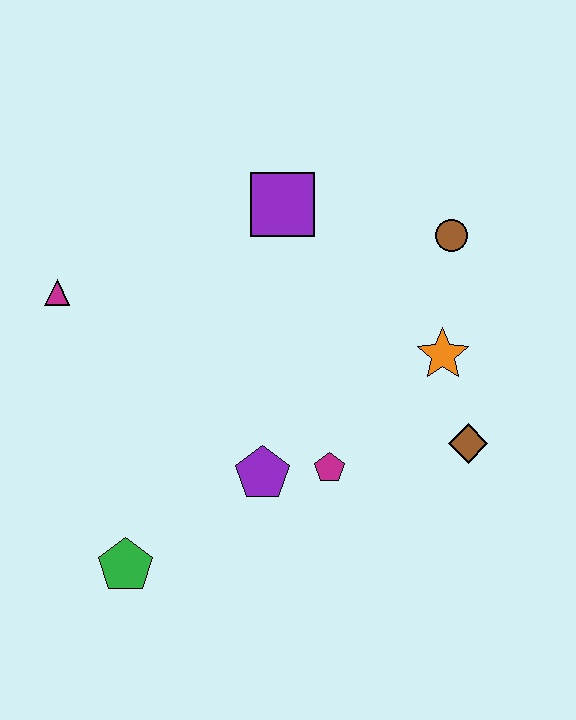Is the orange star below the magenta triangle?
Yes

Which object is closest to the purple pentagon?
The magenta pentagon is closest to the purple pentagon.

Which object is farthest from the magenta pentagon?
The magenta triangle is farthest from the magenta pentagon.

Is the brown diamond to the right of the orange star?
Yes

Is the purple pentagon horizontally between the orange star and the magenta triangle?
Yes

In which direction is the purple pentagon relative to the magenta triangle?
The purple pentagon is to the right of the magenta triangle.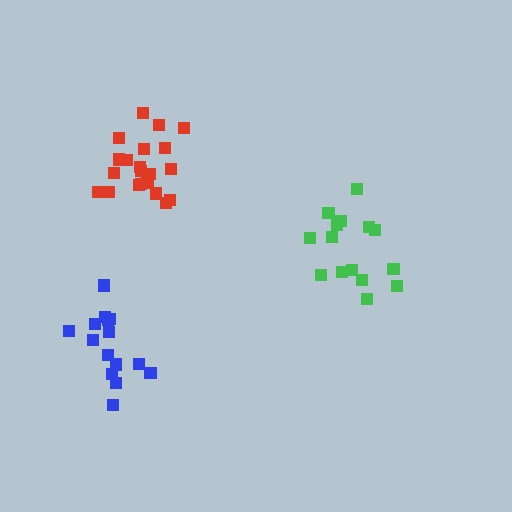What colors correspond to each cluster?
The clusters are colored: green, red, blue.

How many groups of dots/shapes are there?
There are 3 groups.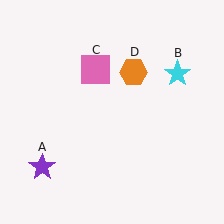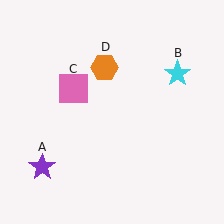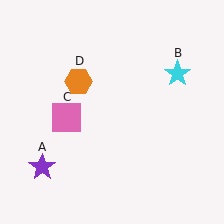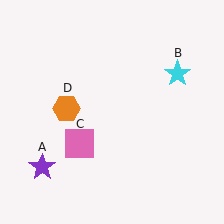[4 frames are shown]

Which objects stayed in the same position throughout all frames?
Purple star (object A) and cyan star (object B) remained stationary.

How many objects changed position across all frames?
2 objects changed position: pink square (object C), orange hexagon (object D).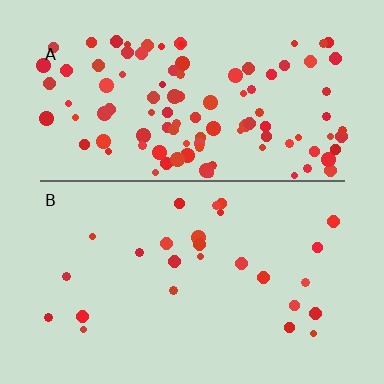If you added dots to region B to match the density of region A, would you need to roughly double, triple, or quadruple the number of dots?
Approximately quadruple.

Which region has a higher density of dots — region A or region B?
A (the top).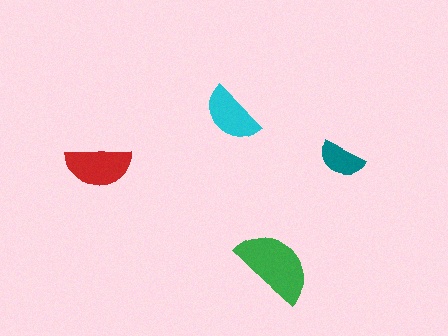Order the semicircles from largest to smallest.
the green one, the red one, the cyan one, the teal one.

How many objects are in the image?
There are 4 objects in the image.